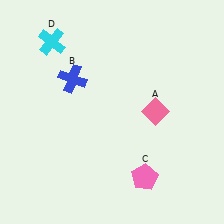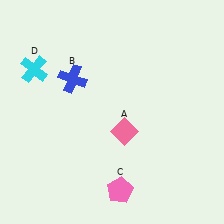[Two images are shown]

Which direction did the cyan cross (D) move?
The cyan cross (D) moved down.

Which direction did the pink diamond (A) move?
The pink diamond (A) moved left.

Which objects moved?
The objects that moved are: the pink diamond (A), the pink pentagon (C), the cyan cross (D).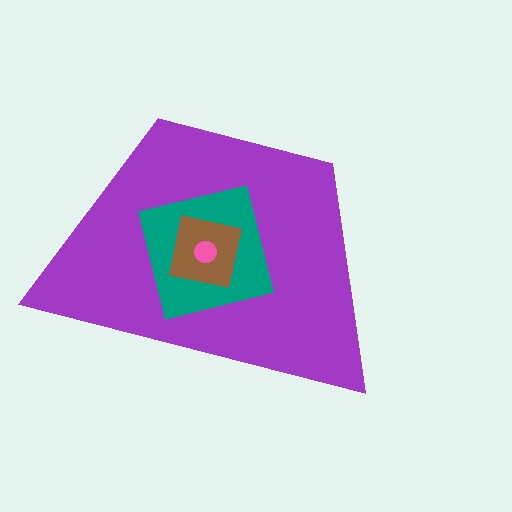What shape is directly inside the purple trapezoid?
The teal square.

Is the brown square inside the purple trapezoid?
Yes.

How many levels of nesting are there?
4.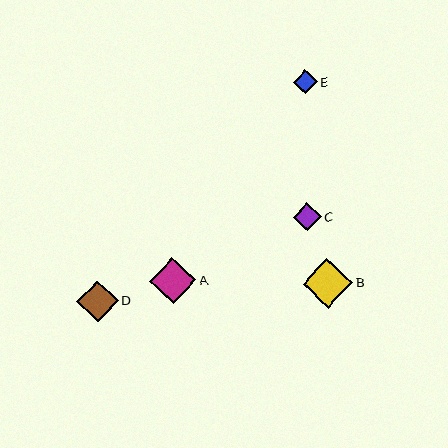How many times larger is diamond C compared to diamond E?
Diamond C is approximately 1.2 times the size of diamond E.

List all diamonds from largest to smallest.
From largest to smallest: B, A, D, C, E.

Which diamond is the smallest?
Diamond E is the smallest with a size of approximately 24 pixels.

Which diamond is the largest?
Diamond B is the largest with a size of approximately 49 pixels.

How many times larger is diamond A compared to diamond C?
Diamond A is approximately 1.6 times the size of diamond C.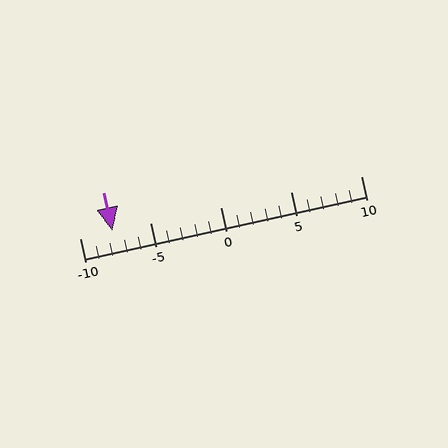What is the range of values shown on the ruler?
The ruler shows values from -10 to 10.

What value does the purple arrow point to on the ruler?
The purple arrow points to approximately -8.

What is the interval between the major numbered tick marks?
The major tick marks are spaced 5 units apart.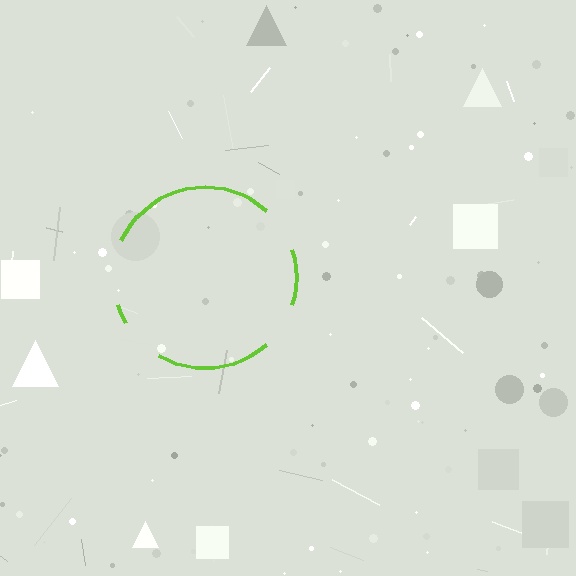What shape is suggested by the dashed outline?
The dashed outline suggests a circle.